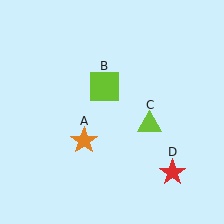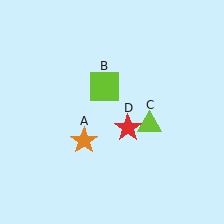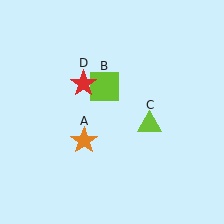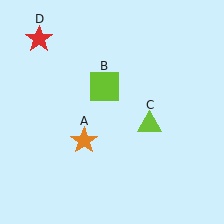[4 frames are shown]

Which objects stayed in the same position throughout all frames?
Orange star (object A) and lime square (object B) and lime triangle (object C) remained stationary.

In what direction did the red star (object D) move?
The red star (object D) moved up and to the left.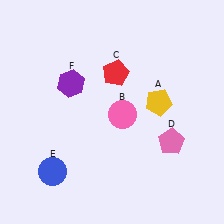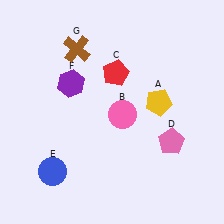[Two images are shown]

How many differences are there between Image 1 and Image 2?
There is 1 difference between the two images.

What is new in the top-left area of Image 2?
A brown cross (G) was added in the top-left area of Image 2.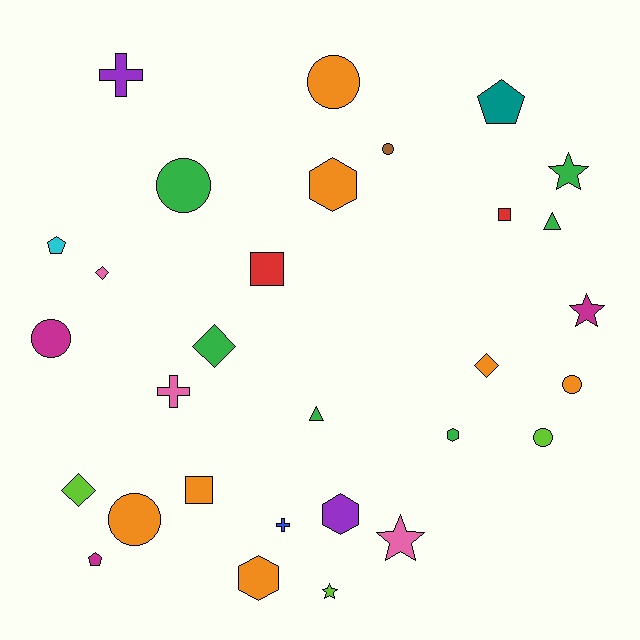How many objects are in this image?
There are 30 objects.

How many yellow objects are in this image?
There are no yellow objects.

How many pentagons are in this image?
There are 3 pentagons.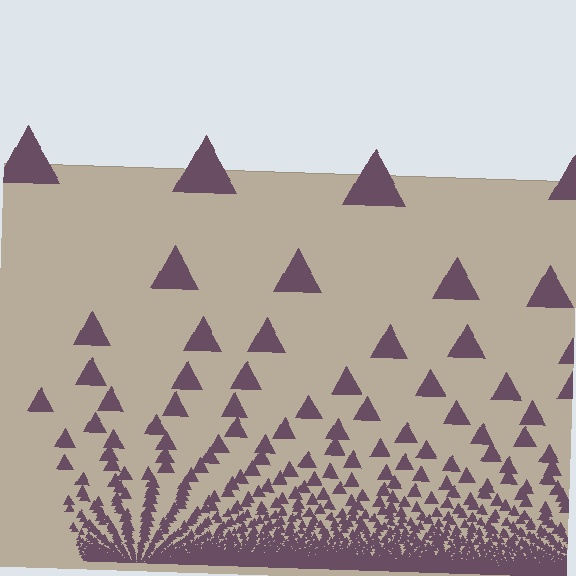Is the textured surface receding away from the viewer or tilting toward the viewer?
The surface appears to tilt toward the viewer. Texture elements get larger and sparser toward the top.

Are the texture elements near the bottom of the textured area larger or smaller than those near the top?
Smaller. The gradient is inverted — elements near the bottom are smaller and denser.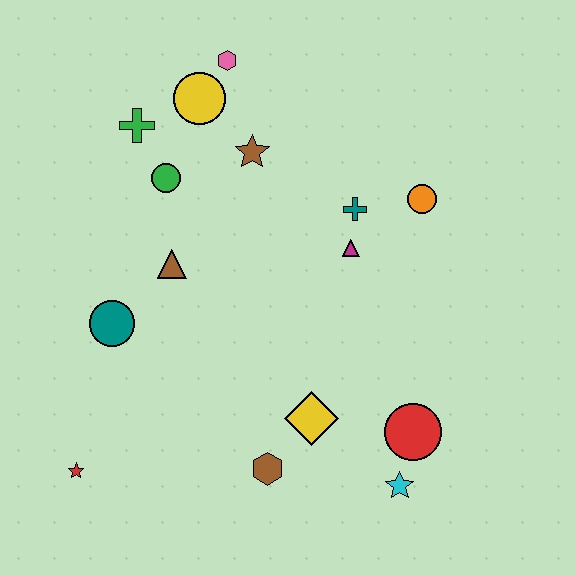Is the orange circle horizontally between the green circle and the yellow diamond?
No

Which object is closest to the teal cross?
The magenta triangle is closest to the teal cross.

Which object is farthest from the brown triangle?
The cyan star is farthest from the brown triangle.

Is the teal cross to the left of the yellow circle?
No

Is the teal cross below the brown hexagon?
No